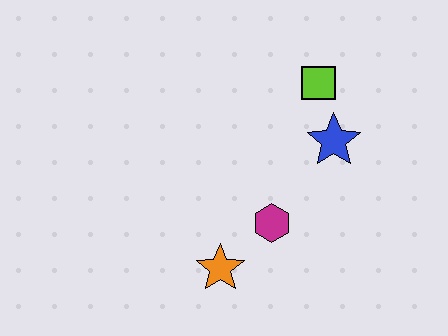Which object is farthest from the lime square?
The orange star is farthest from the lime square.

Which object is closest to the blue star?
The lime square is closest to the blue star.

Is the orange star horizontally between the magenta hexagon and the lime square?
No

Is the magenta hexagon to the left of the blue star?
Yes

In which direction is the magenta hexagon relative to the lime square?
The magenta hexagon is below the lime square.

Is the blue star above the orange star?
Yes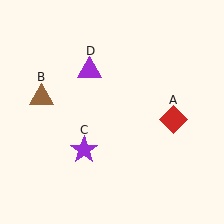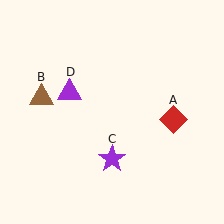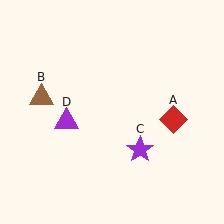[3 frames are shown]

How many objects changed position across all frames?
2 objects changed position: purple star (object C), purple triangle (object D).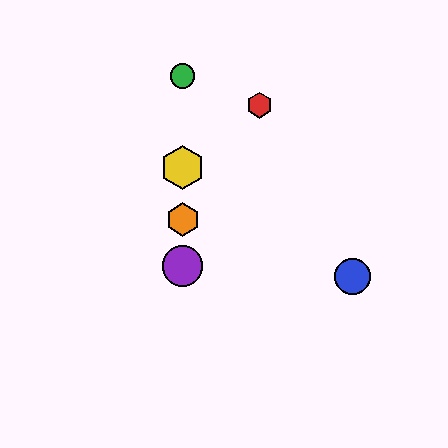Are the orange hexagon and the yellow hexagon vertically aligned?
Yes, both are at x≈183.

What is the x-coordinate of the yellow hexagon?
The yellow hexagon is at x≈183.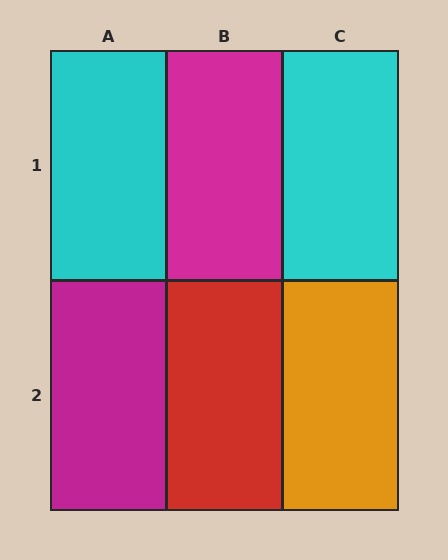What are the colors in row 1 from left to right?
Cyan, magenta, cyan.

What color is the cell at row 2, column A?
Magenta.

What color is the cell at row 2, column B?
Red.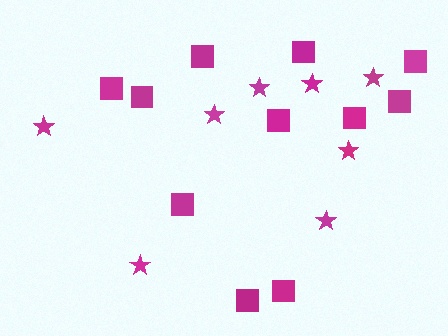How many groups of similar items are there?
There are 2 groups: one group of stars (8) and one group of squares (11).